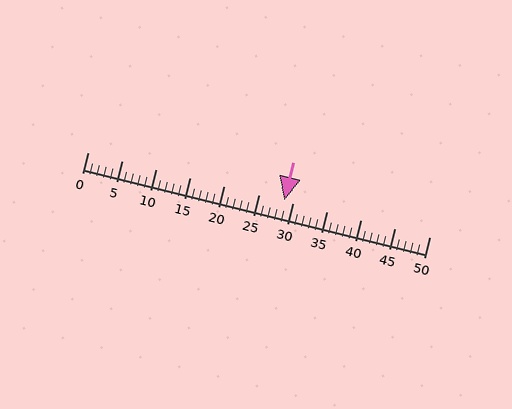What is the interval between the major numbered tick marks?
The major tick marks are spaced 5 units apart.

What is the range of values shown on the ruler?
The ruler shows values from 0 to 50.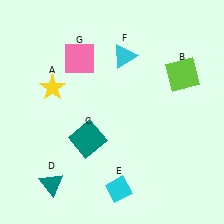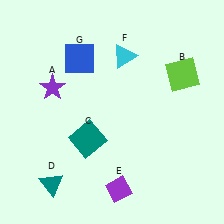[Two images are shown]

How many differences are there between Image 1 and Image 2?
There are 3 differences between the two images.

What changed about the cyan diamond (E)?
In Image 1, E is cyan. In Image 2, it changed to purple.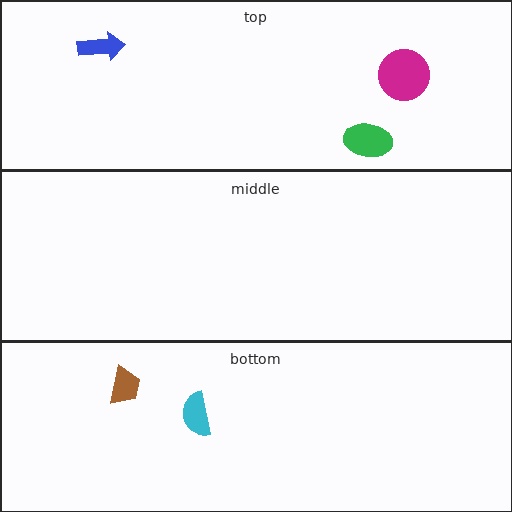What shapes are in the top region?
The blue arrow, the magenta circle, the green ellipse.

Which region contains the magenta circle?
The top region.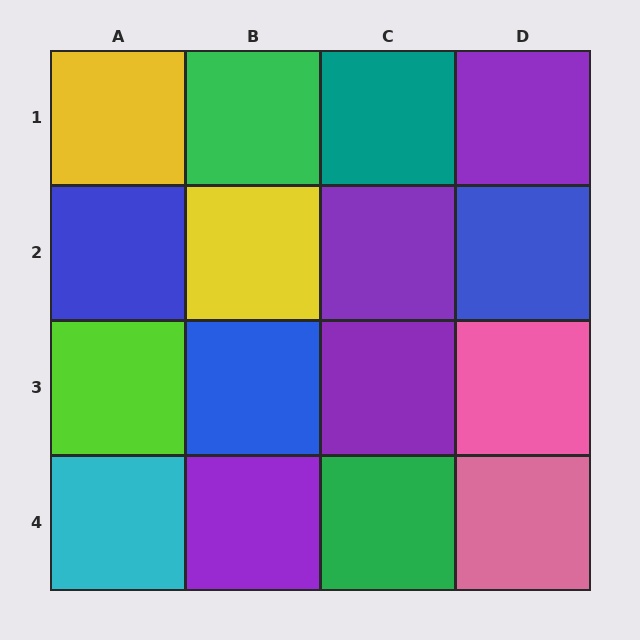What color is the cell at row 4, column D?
Pink.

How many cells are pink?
2 cells are pink.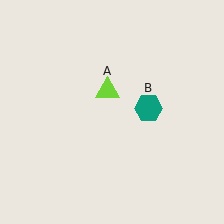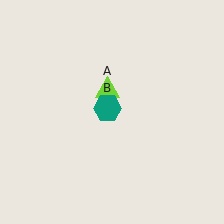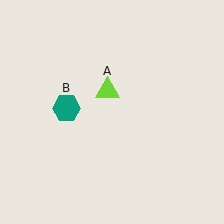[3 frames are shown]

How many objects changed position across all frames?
1 object changed position: teal hexagon (object B).